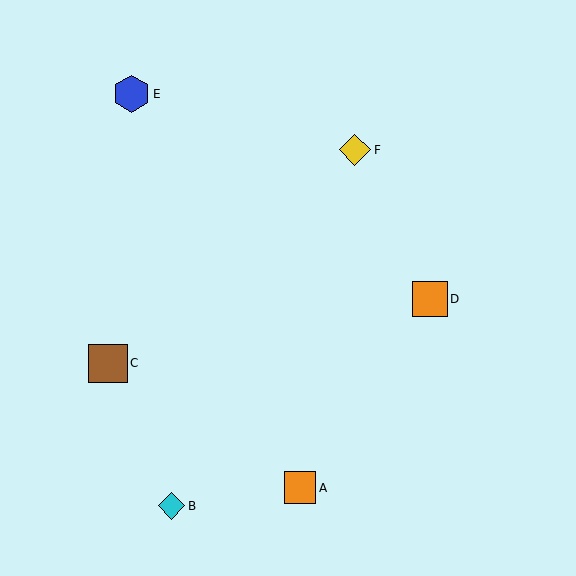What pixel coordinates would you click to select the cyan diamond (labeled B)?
Click at (172, 506) to select the cyan diamond B.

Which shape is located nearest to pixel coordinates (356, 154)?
The yellow diamond (labeled F) at (355, 150) is nearest to that location.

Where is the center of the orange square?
The center of the orange square is at (430, 299).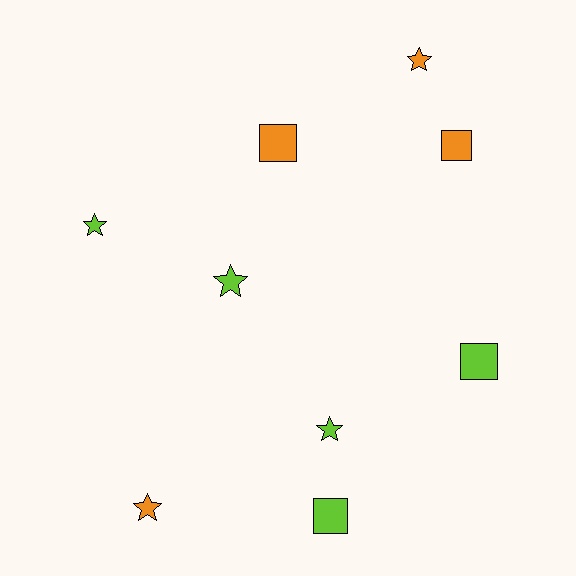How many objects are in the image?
There are 9 objects.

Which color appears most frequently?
Lime, with 5 objects.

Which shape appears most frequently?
Star, with 5 objects.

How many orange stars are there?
There are 2 orange stars.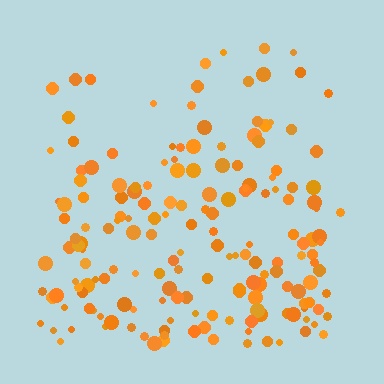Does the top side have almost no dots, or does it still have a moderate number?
Still a moderate number, just noticeably fewer than the bottom.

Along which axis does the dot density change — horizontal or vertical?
Vertical.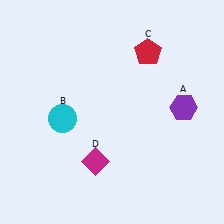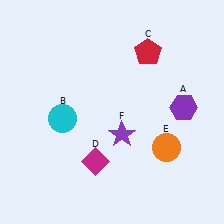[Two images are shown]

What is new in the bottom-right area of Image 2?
A purple star (F) was added in the bottom-right area of Image 2.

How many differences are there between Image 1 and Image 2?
There are 2 differences between the two images.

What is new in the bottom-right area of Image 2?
An orange circle (E) was added in the bottom-right area of Image 2.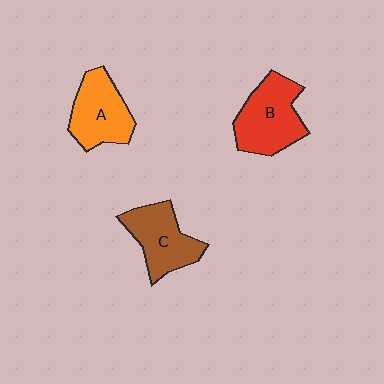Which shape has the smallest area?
Shape C (brown).